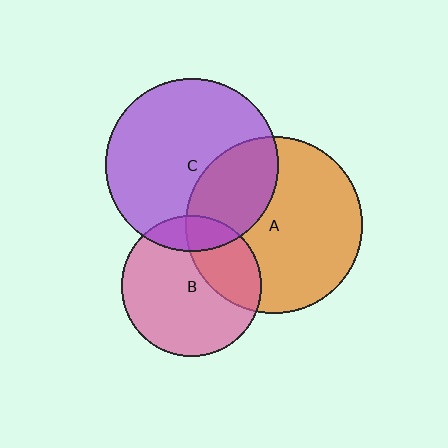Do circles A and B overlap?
Yes.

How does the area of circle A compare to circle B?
Approximately 1.6 times.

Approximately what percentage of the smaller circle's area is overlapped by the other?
Approximately 30%.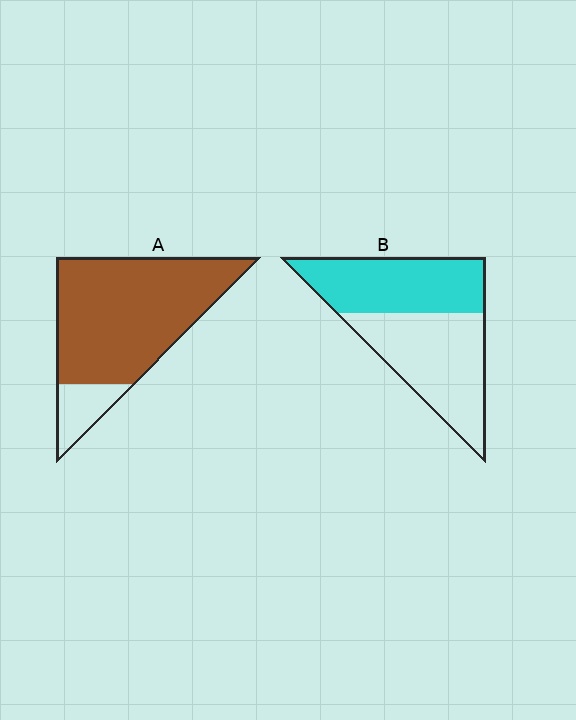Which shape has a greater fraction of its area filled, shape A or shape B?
Shape A.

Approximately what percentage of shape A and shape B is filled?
A is approximately 85% and B is approximately 45%.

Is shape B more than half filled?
Roughly half.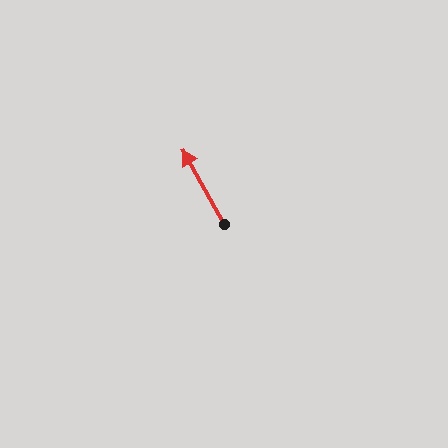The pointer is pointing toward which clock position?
Roughly 11 o'clock.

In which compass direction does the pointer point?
Northwest.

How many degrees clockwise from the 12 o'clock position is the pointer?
Approximately 331 degrees.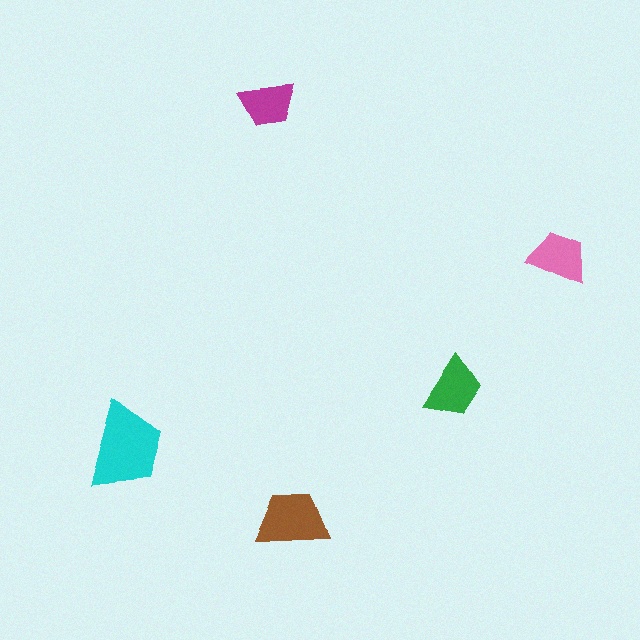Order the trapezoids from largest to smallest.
the cyan one, the brown one, the green one, the pink one, the magenta one.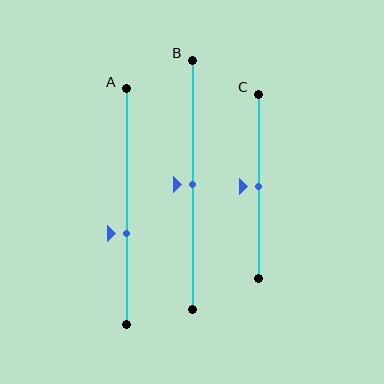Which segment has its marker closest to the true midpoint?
Segment B has its marker closest to the true midpoint.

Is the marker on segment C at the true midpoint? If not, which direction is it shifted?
Yes, the marker on segment C is at the true midpoint.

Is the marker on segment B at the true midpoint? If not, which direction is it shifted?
Yes, the marker on segment B is at the true midpoint.